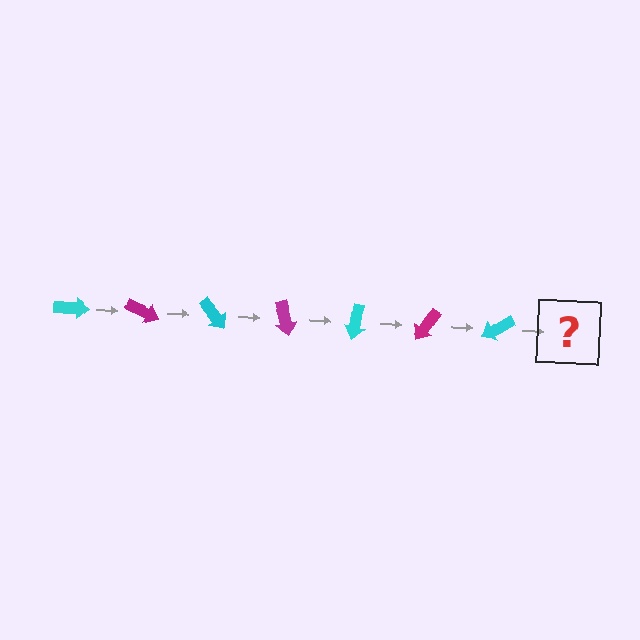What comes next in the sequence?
The next element should be a magenta arrow, rotated 175 degrees from the start.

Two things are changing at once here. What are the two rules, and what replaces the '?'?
The two rules are that it rotates 25 degrees each step and the color cycles through cyan and magenta. The '?' should be a magenta arrow, rotated 175 degrees from the start.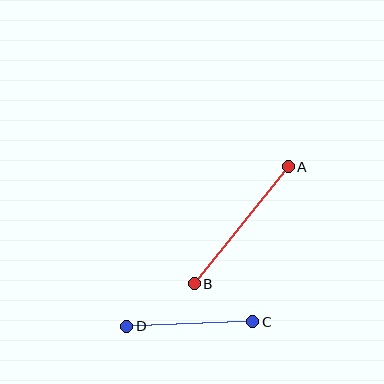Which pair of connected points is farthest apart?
Points A and B are farthest apart.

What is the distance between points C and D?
The distance is approximately 126 pixels.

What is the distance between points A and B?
The distance is approximately 150 pixels.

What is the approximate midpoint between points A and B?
The midpoint is at approximately (241, 225) pixels.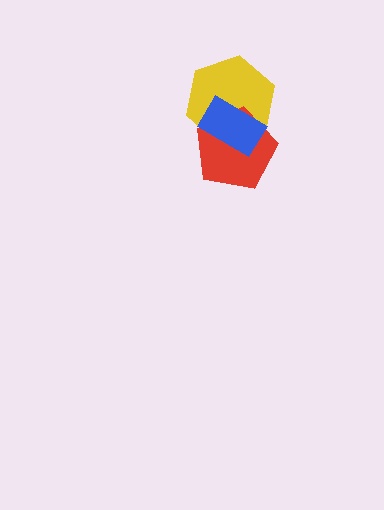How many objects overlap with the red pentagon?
2 objects overlap with the red pentagon.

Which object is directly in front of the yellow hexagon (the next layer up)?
The red pentagon is directly in front of the yellow hexagon.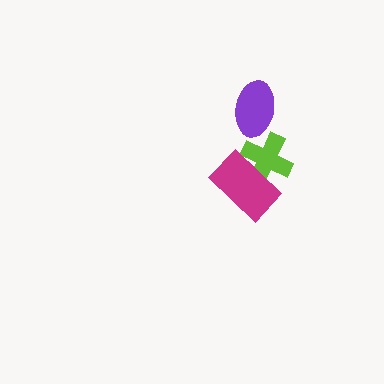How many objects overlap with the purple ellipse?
0 objects overlap with the purple ellipse.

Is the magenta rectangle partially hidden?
No, no other shape covers it.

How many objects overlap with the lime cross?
1 object overlaps with the lime cross.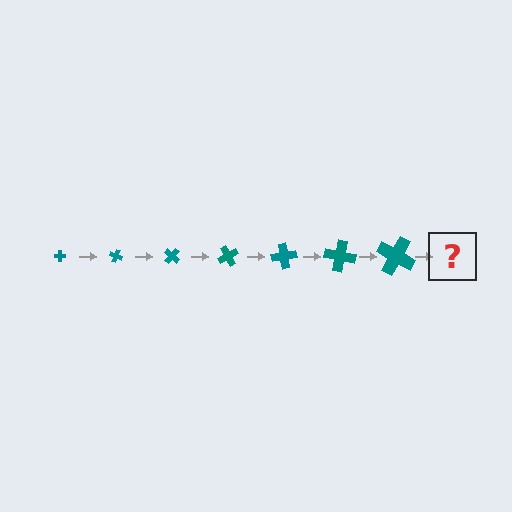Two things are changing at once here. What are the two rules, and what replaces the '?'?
The two rules are that the cross grows larger each step and it rotates 20 degrees each step. The '?' should be a cross, larger than the previous one and rotated 140 degrees from the start.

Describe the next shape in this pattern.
It should be a cross, larger than the previous one and rotated 140 degrees from the start.